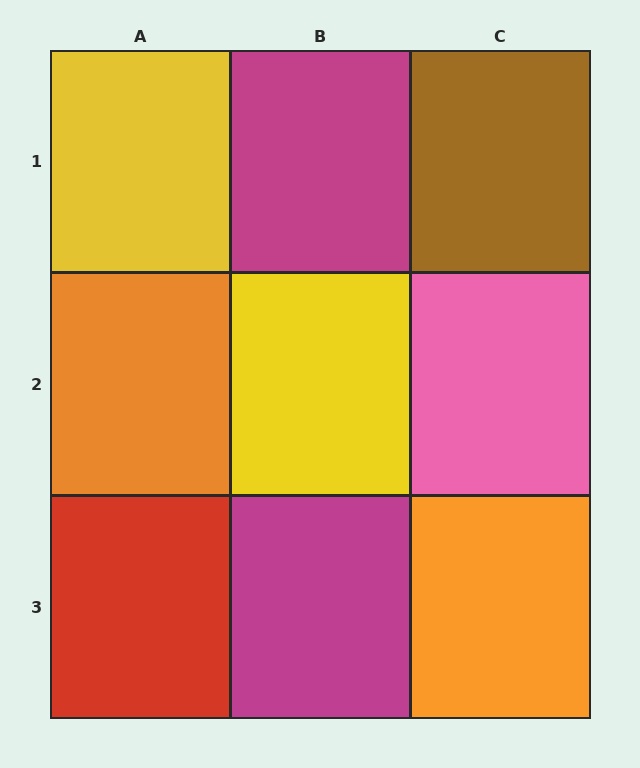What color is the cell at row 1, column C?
Brown.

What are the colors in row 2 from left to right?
Orange, yellow, pink.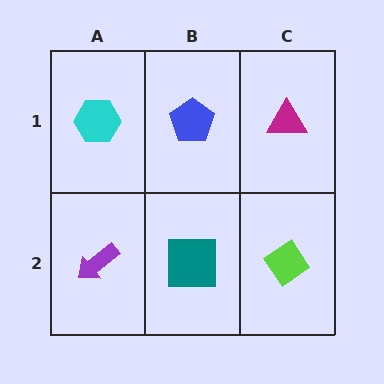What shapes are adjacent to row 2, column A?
A cyan hexagon (row 1, column A), a teal square (row 2, column B).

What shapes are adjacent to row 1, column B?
A teal square (row 2, column B), a cyan hexagon (row 1, column A), a magenta triangle (row 1, column C).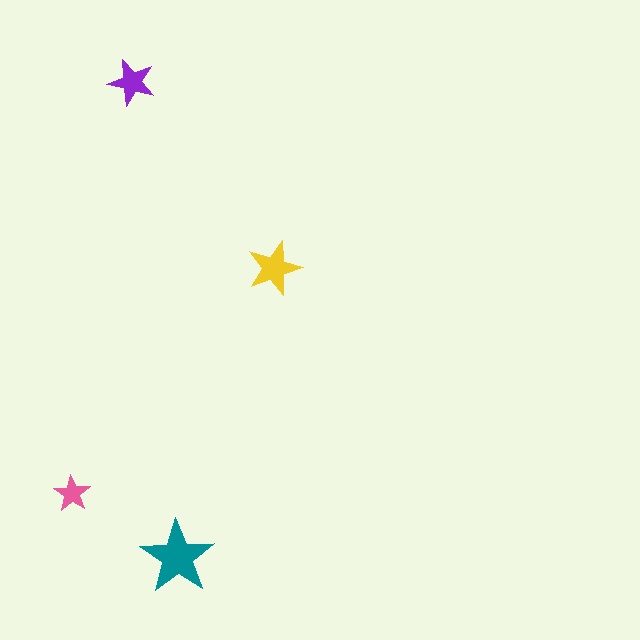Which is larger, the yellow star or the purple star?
The yellow one.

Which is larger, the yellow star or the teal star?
The teal one.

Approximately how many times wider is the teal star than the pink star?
About 2 times wider.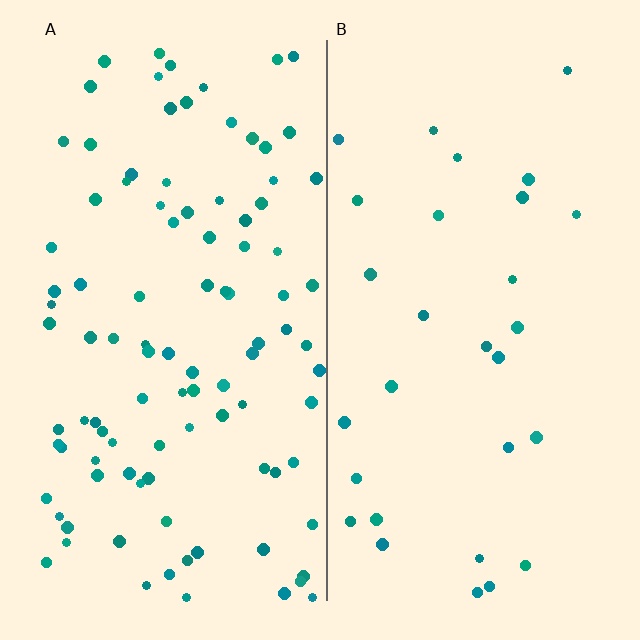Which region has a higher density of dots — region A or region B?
A (the left).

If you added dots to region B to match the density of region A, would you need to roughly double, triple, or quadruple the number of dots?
Approximately triple.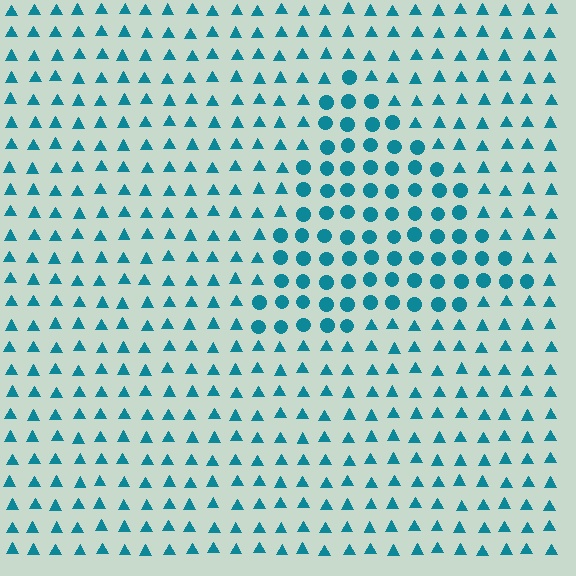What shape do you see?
I see a triangle.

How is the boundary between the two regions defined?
The boundary is defined by a change in element shape: circles inside vs. triangles outside. All elements share the same color and spacing.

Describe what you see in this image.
The image is filled with small teal elements arranged in a uniform grid. A triangle-shaped region contains circles, while the surrounding area contains triangles. The boundary is defined purely by the change in element shape.